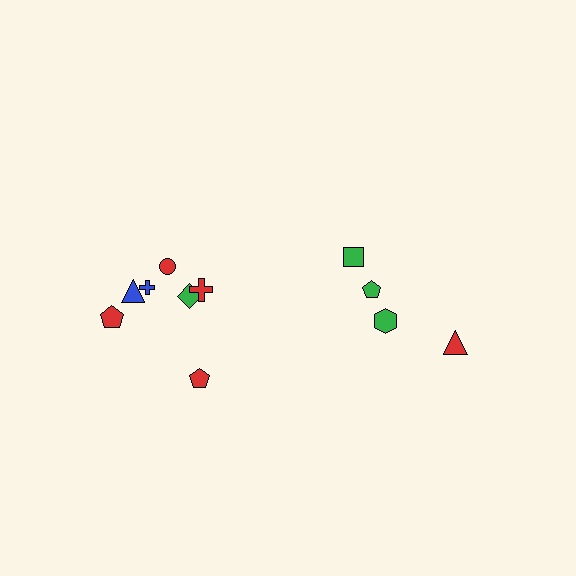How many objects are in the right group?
There are 4 objects.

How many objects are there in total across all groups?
There are 11 objects.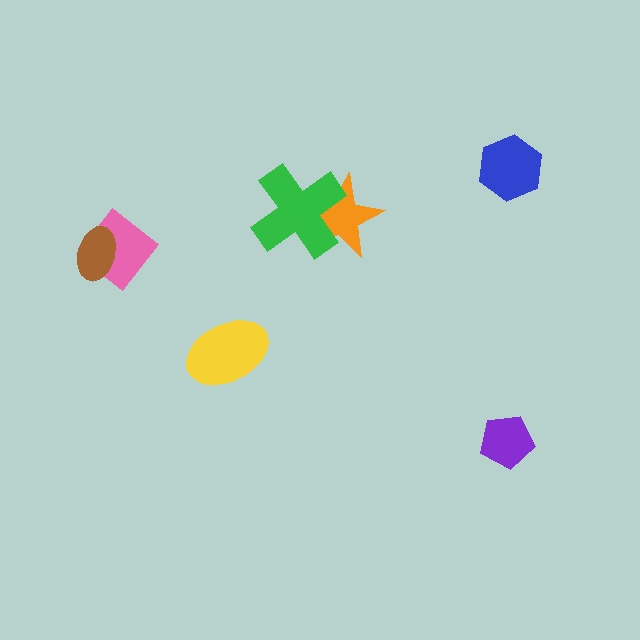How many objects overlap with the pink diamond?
1 object overlaps with the pink diamond.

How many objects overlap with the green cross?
1 object overlaps with the green cross.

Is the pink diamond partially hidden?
Yes, it is partially covered by another shape.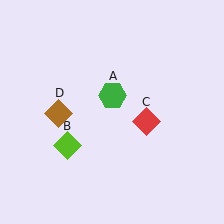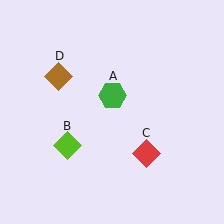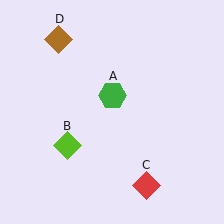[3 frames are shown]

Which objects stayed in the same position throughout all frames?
Green hexagon (object A) and lime diamond (object B) remained stationary.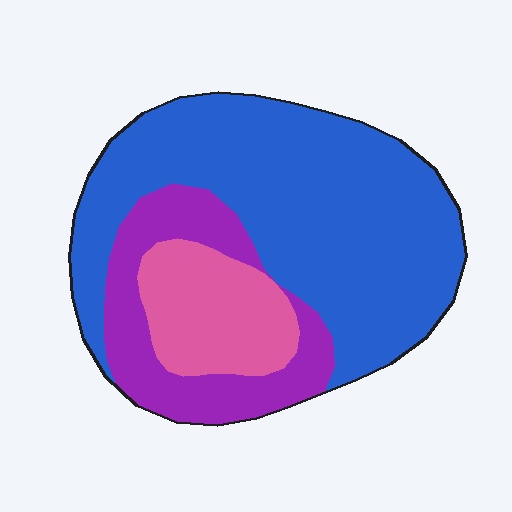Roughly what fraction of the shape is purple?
Purple covers 22% of the shape.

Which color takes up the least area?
Pink, at roughly 15%.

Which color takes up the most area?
Blue, at roughly 60%.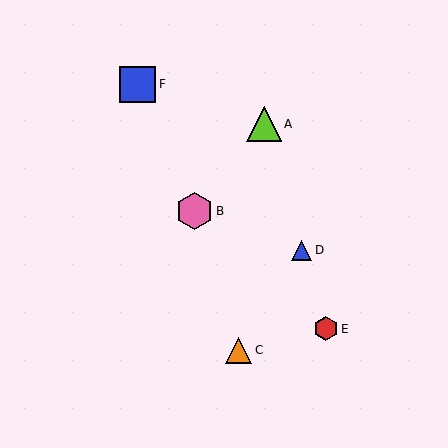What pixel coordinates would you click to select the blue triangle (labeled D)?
Click at (302, 250) to select the blue triangle D.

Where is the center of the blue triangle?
The center of the blue triangle is at (302, 250).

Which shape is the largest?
The pink hexagon (labeled B) is the largest.